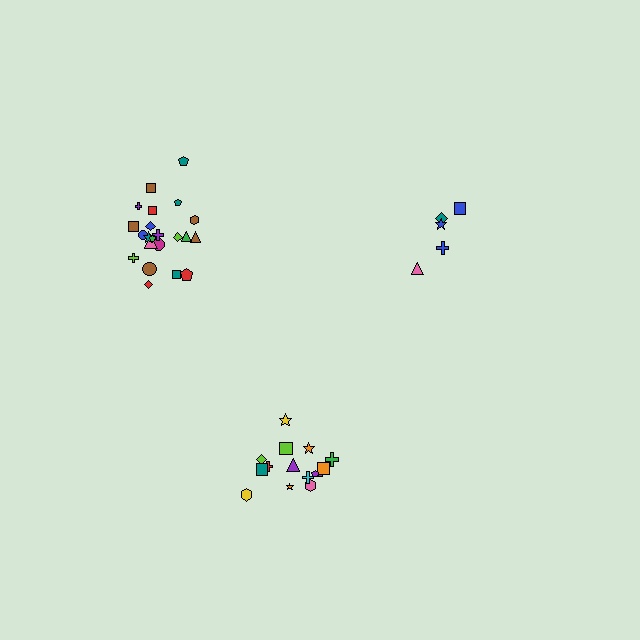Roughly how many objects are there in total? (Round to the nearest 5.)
Roughly 40 objects in total.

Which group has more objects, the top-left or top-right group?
The top-left group.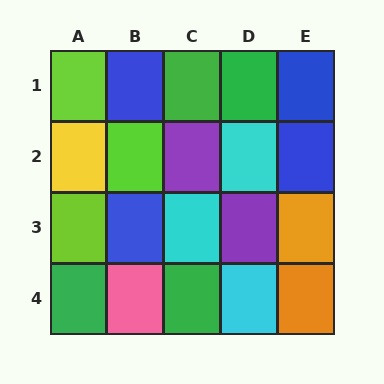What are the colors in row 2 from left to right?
Yellow, lime, purple, cyan, blue.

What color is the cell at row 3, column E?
Orange.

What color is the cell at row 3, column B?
Blue.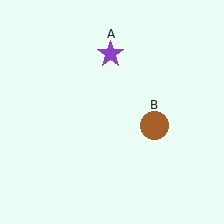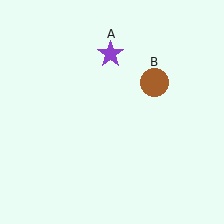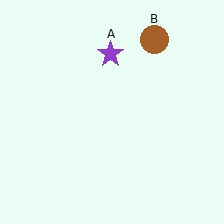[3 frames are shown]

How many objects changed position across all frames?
1 object changed position: brown circle (object B).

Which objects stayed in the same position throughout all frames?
Purple star (object A) remained stationary.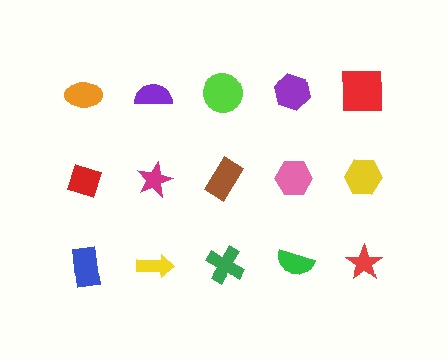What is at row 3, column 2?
A yellow arrow.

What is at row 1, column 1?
An orange ellipse.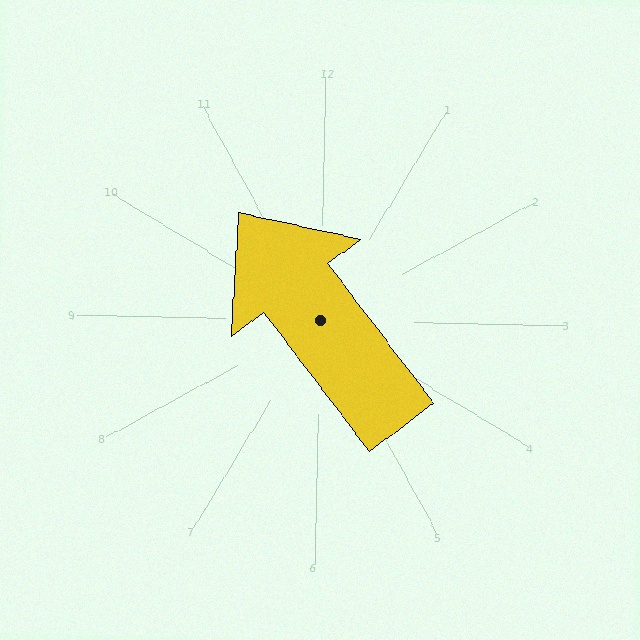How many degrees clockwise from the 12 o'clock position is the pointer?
Approximately 322 degrees.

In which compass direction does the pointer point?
Northwest.